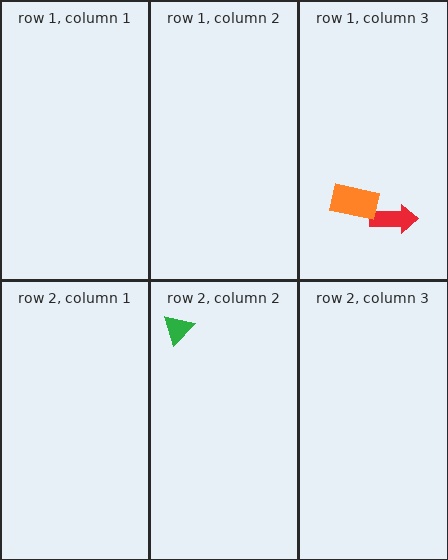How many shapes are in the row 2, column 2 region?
1.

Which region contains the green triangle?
The row 2, column 2 region.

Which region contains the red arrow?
The row 1, column 3 region.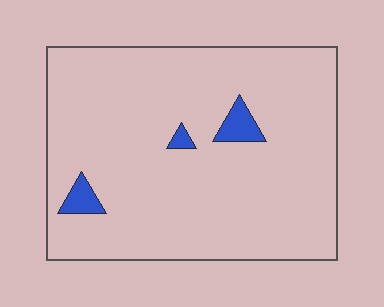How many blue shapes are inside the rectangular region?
3.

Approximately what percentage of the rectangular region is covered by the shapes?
Approximately 5%.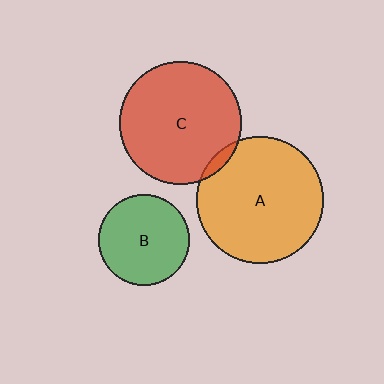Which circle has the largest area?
Circle A (orange).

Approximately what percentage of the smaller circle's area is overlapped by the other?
Approximately 5%.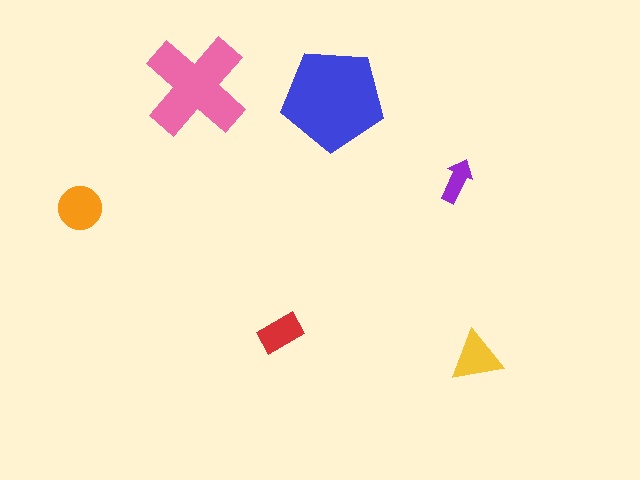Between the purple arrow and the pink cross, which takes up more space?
The pink cross.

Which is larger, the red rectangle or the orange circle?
The orange circle.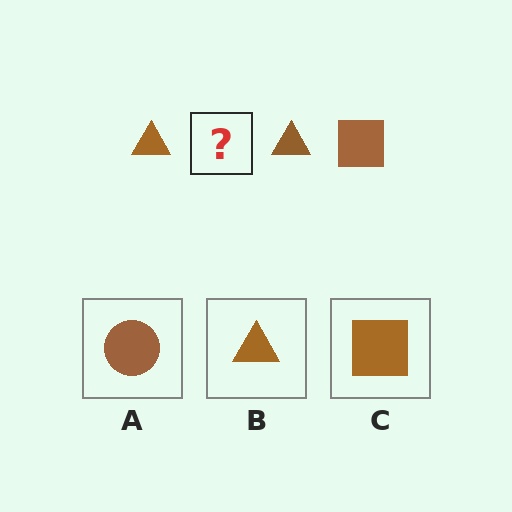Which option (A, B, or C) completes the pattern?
C.